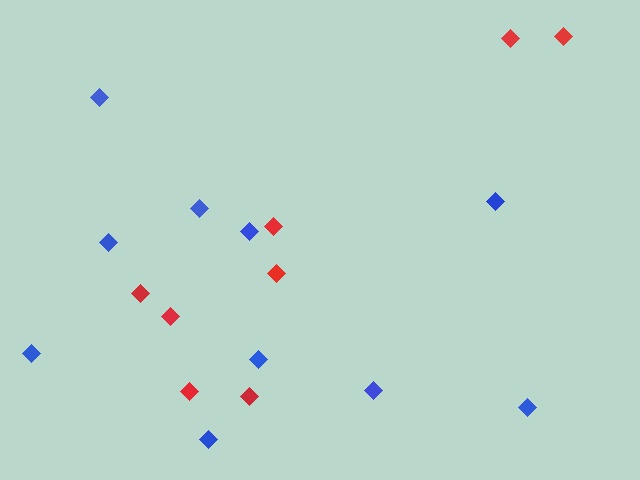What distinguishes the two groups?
There are 2 groups: one group of red diamonds (8) and one group of blue diamonds (10).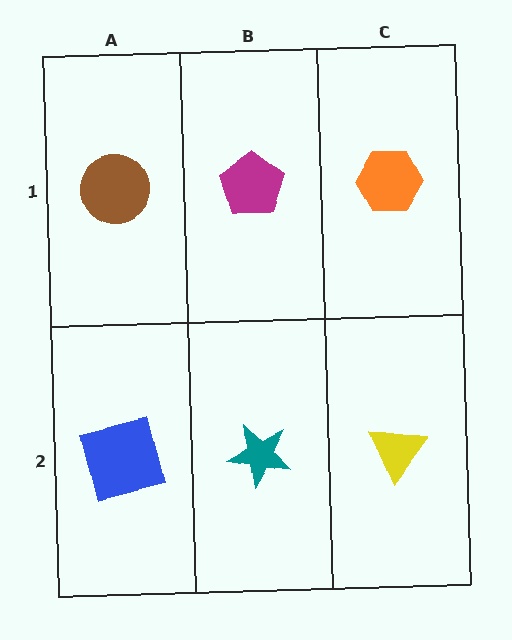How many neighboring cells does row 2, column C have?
2.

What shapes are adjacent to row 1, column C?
A yellow triangle (row 2, column C), a magenta pentagon (row 1, column B).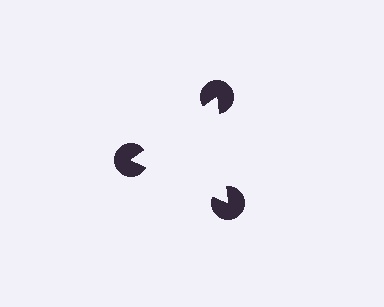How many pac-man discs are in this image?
There are 3 — one at each vertex of the illusory triangle.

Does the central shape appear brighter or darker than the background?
It typically appears slightly brighter than the background, even though no actual brightness change is drawn.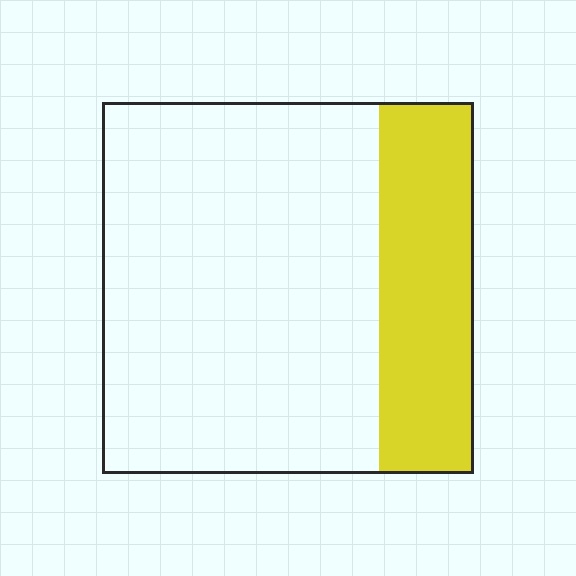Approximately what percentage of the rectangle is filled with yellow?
Approximately 25%.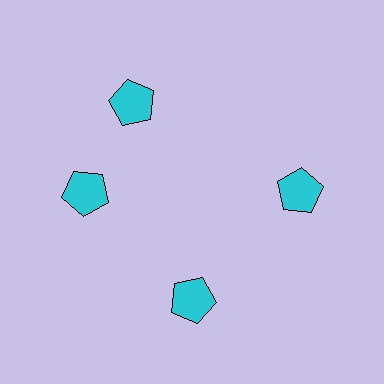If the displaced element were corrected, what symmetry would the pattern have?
It would have 4-fold rotational symmetry — the pattern would map onto itself every 90 degrees.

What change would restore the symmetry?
The symmetry would be restored by rotating it back into even spacing with its neighbors so that all 4 pentagons sit at equal angles and equal distance from the center.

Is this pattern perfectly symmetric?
No. The 4 cyan pentagons are arranged in a ring, but one element near the 12 o'clock position is rotated out of alignment along the ring, breaking the 4-fold rotational symmetry.